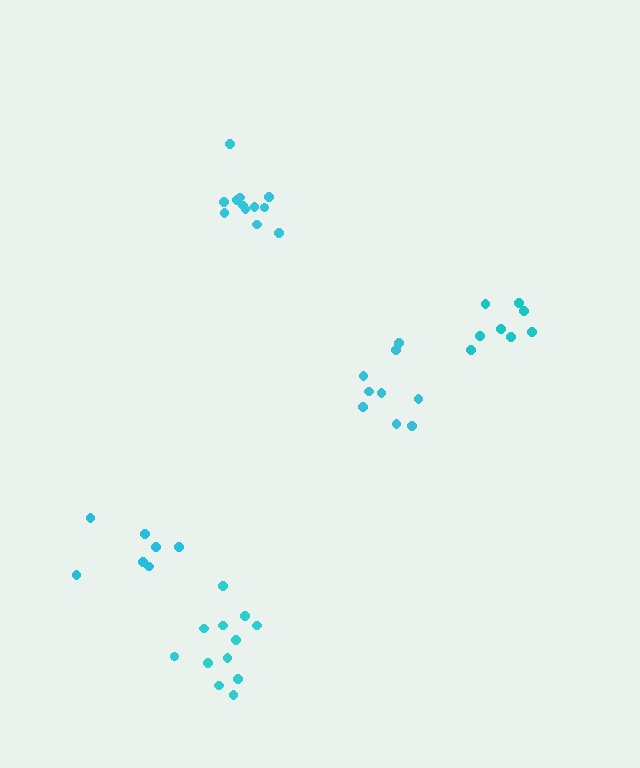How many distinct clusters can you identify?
There are 5 distinct clusters.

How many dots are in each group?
Group 1: 12 dots, Group 2: 7 dots, Group 3: 8 dots, Group 4: 12 dots, Group 5: 9 dots (48 total).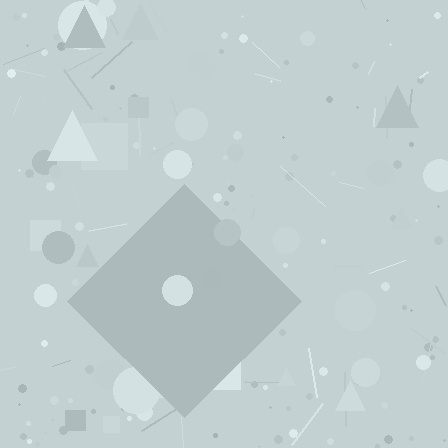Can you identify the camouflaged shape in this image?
The camouflaged shape is a diamond.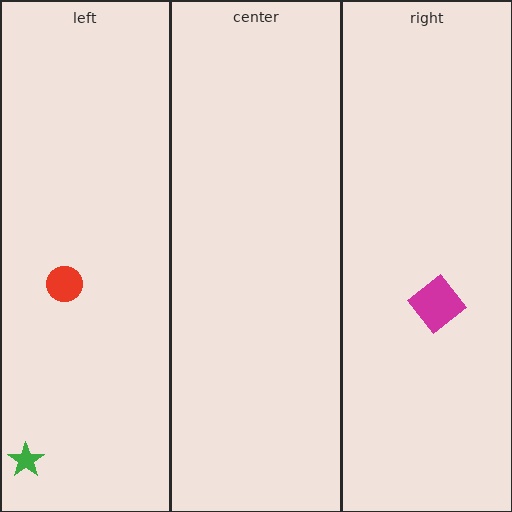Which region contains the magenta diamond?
The right region.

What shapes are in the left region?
The green star, the red circle.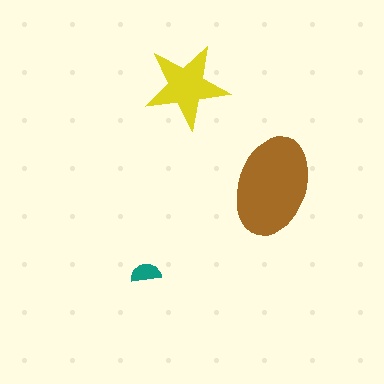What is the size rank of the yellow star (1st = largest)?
2nd.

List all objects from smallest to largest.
The teal semicircle, the yellow star, the brown ellipse.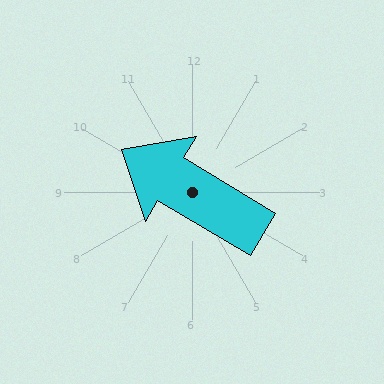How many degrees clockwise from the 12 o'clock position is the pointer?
Approximately 301 degrees.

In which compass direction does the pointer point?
Northwest.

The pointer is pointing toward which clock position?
Roughly 10 o'clock.